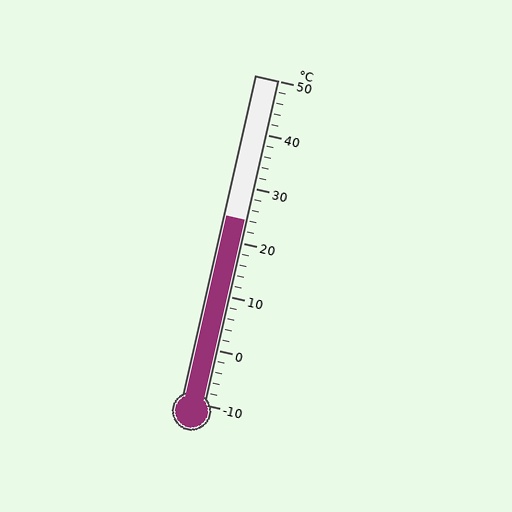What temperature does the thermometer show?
The thermometer shows approximately 24°C.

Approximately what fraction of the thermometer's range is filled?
The thermometer is filled to approximately 55% of its range.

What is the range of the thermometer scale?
The thermometer scale ranges from -10°C to 50°C.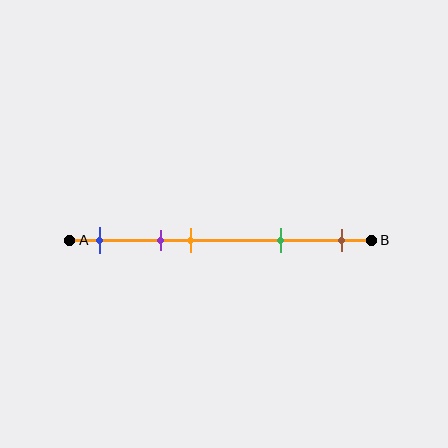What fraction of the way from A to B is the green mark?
The green mark is approximately 70% (0.7) of the way from A to B.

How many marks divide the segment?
There are 5 marks dividing the segment.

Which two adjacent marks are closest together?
The purple and orange marks are the closest adjacent pair.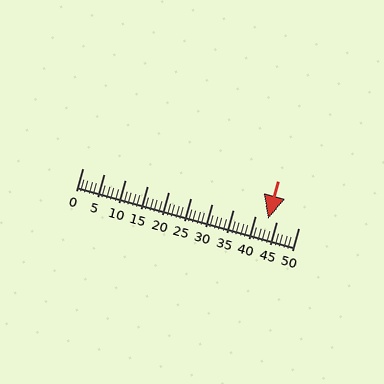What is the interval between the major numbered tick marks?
The major tick marks are spaced 5 units apart.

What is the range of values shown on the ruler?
The ruler shows values from 0 to 50.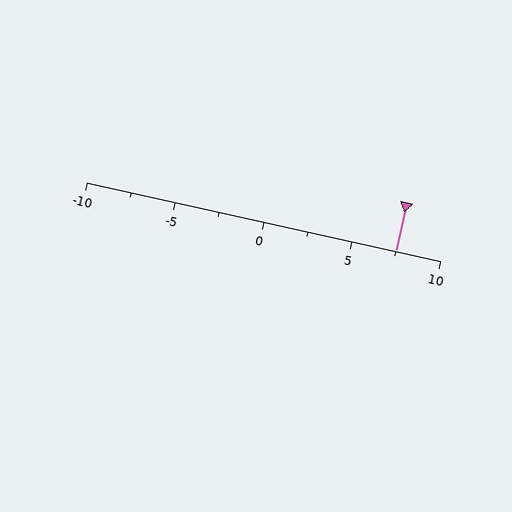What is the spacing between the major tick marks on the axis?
The major ticks are spaced 5 apart.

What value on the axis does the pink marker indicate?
The marker indicates approximately 7.5.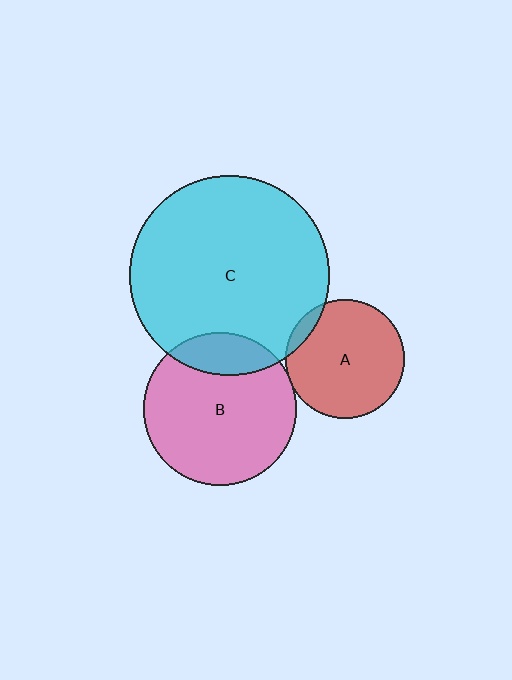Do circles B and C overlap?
Yes.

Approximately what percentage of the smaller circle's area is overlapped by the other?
Approximately 20%.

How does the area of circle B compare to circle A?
Approximately 1.6 times.